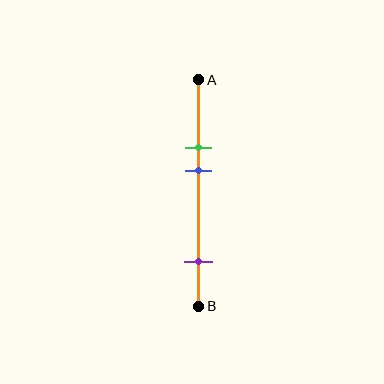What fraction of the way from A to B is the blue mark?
The blue mark is approximately 40% (0.4) of the way from A to B.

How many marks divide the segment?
There are 3 marks dividing the segment.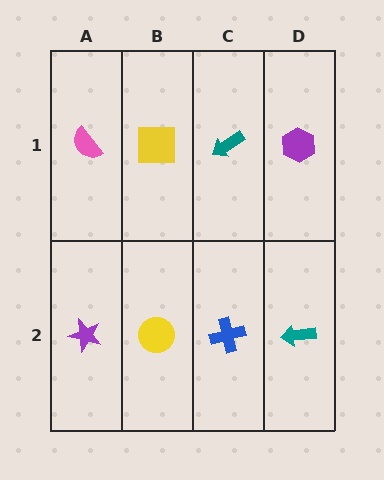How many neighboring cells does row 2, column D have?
2.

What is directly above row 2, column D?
A purple hexagon.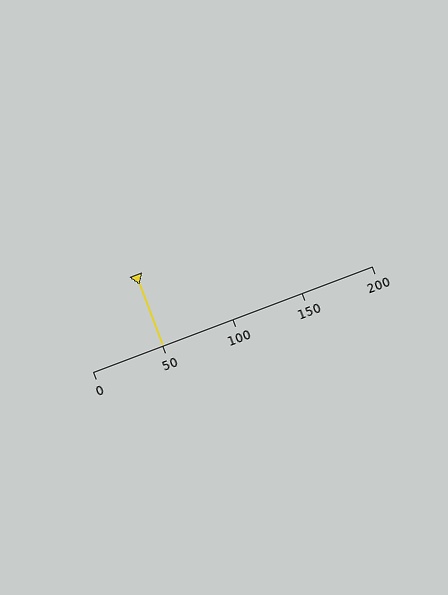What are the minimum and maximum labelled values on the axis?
The axis runs from 0 to 200.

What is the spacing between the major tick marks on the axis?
The major ticks are spaced 50 apart.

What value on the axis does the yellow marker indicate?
The marker indicates approximately 50.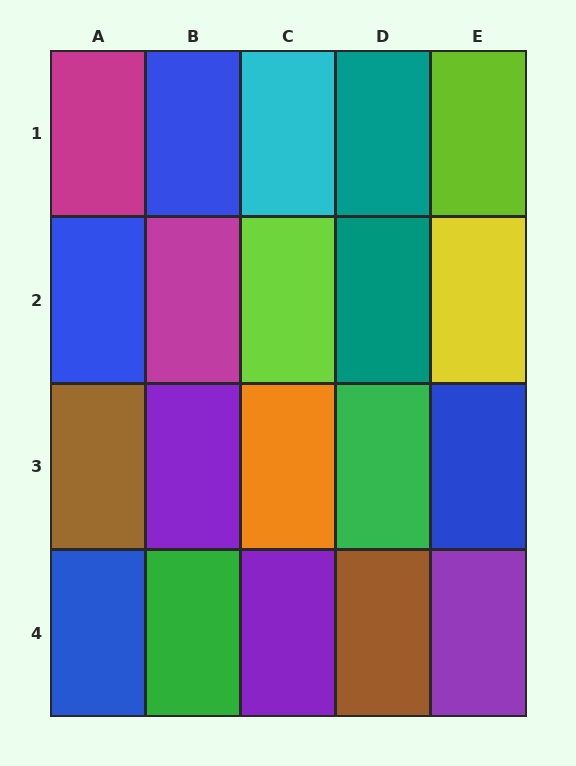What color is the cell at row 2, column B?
Magenta.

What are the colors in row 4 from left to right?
Blue, green, purple, brown, purple.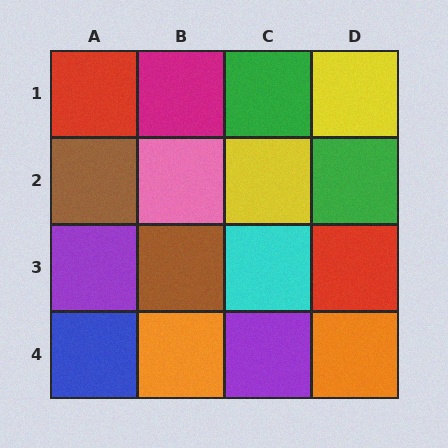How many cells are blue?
1 cell is blue.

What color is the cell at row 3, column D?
Red.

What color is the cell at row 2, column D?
Green.